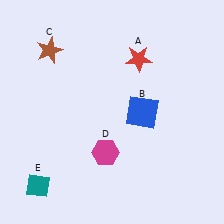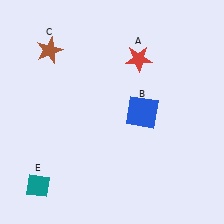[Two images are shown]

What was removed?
The magenta hexagon (D) was removed in Image 2.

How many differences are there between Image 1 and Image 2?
There is 1 difference between the two images.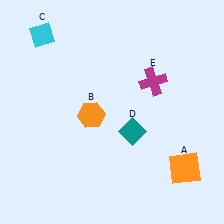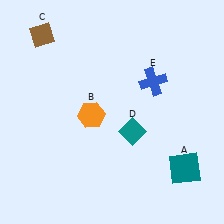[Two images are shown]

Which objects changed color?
A changed from orange to teal. C changed from cyan to brown. E changed from magenta to blue.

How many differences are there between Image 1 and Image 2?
There are 3 differences between the two images.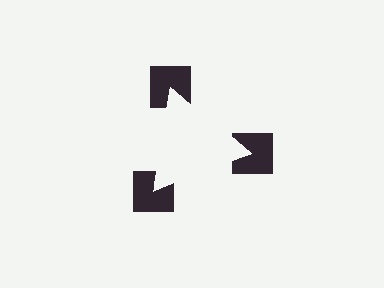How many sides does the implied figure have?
3 sides.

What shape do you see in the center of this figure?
An illusory triangle — its edges are inferred from the aligned wedge cuts in the notched squares, not physically drawn.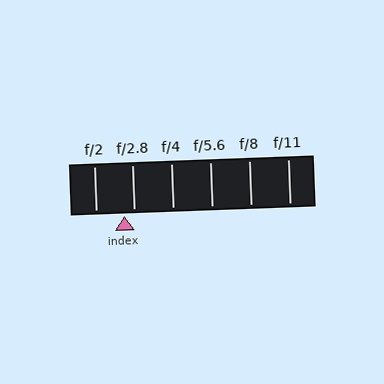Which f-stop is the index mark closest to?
The index mark is closest to f/2.8.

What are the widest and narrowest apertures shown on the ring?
The widest aperture shown is f/2 and the narrowest is f/11.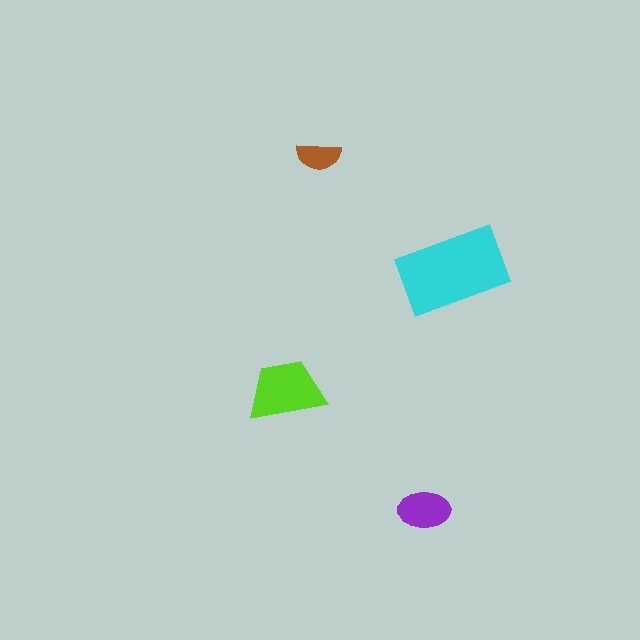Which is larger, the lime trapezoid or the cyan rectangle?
The cyan rectangle.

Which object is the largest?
The cyan rectangle.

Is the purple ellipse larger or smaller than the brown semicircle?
Larger.